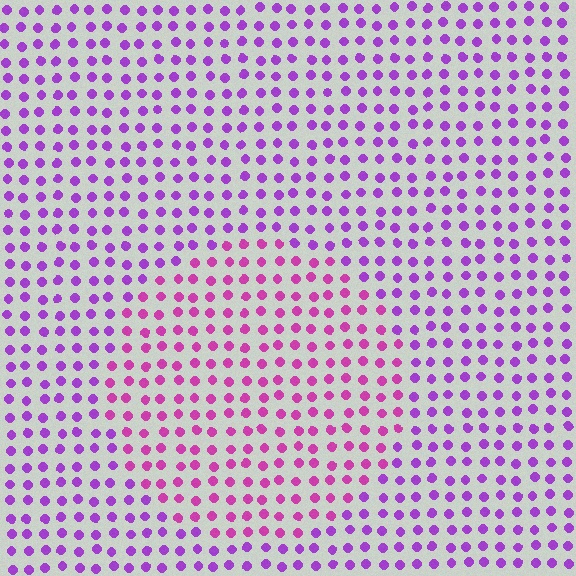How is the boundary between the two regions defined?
The boundary is defined purely by a slight shift in hue (about 32 degrees). Spacing, size, and orientation are identical on both sides.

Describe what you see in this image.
The image is filled with small purple elements in a uniform arrangement. A circle-shaped region is visible where the elements are tinted to a slightly different hue, forming a subtle color boundary.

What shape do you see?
I see a circle.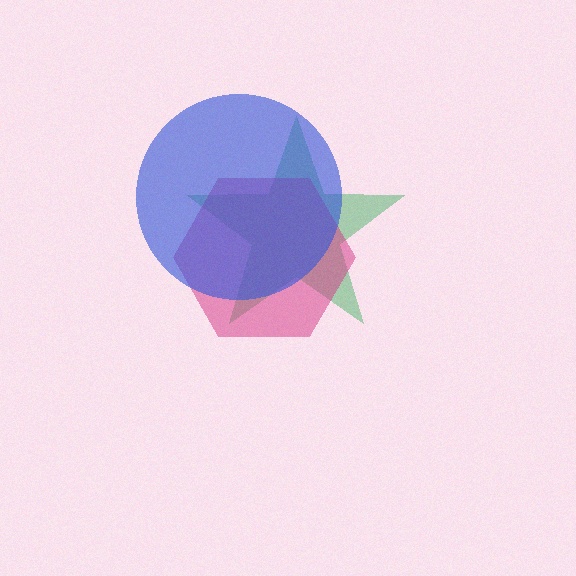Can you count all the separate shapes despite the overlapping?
Yes, there are 3 separate shapes.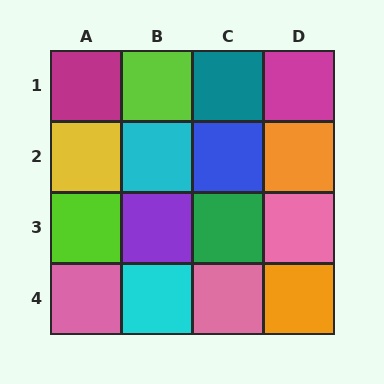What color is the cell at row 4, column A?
Pink.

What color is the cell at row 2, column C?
Blue.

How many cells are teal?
1 cell is teal.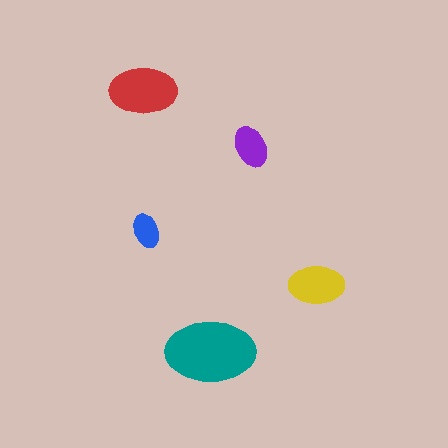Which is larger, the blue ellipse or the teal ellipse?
The teal one.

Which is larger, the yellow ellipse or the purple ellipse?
The yellow one.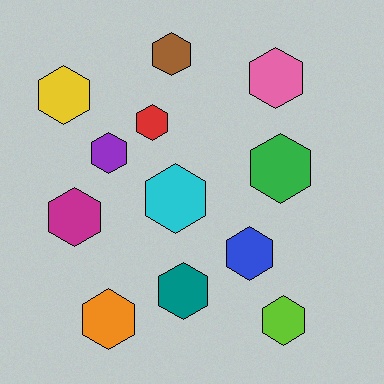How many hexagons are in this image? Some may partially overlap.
There are 12 hexagons.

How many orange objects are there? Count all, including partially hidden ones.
There is 1 orange object.